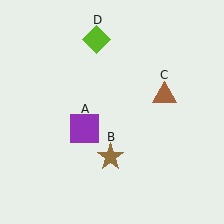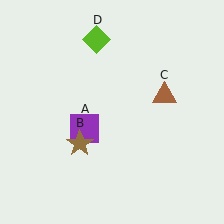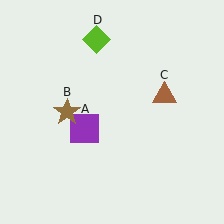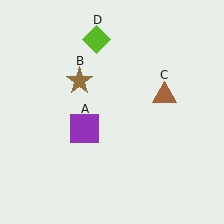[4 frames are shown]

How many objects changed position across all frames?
1 object changed position: brown star (object B).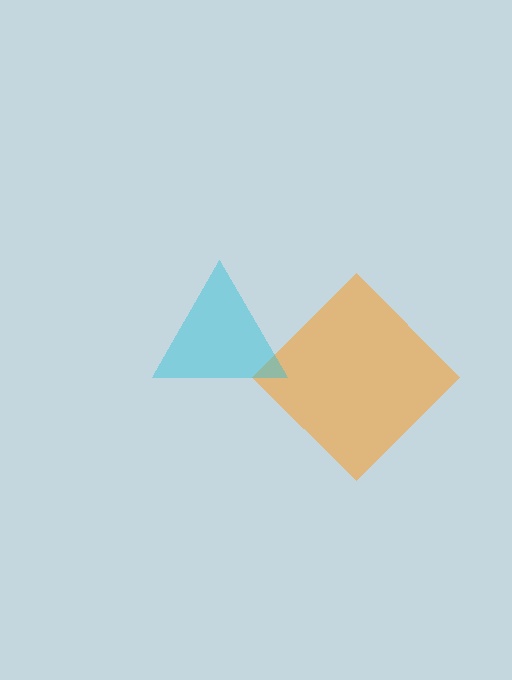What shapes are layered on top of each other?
The layered shapes are: an orange diamond, a cyan triangle.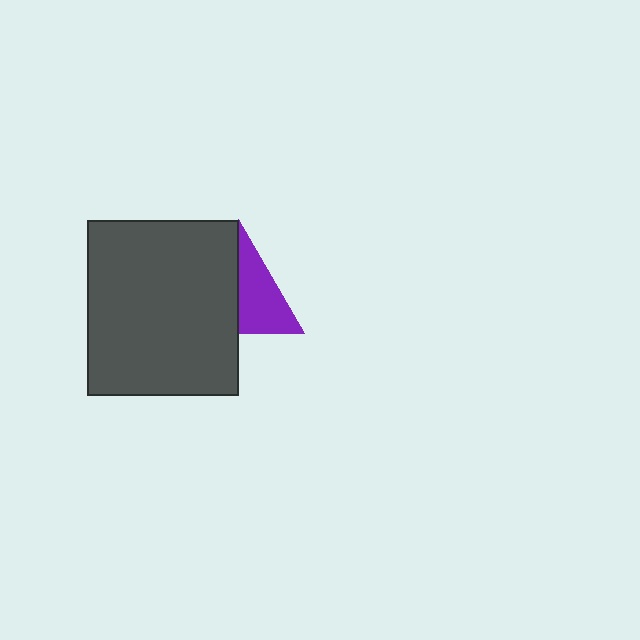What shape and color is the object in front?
The object in front is a dark gray rectangle.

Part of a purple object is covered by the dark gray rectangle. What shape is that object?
It is a triangle.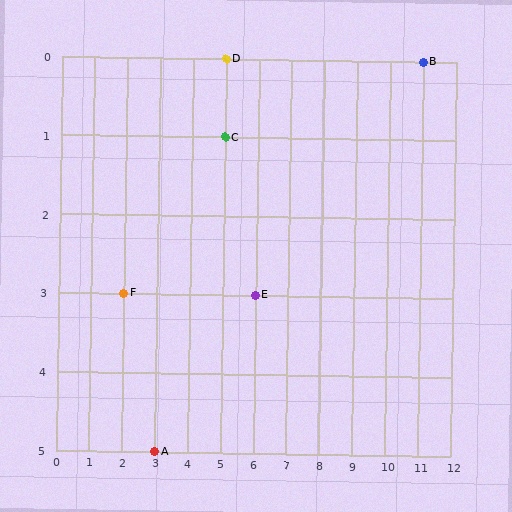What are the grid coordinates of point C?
Point C is at grid coordinates (5, 1).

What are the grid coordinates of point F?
Point F is at grid coordinates (2, 3).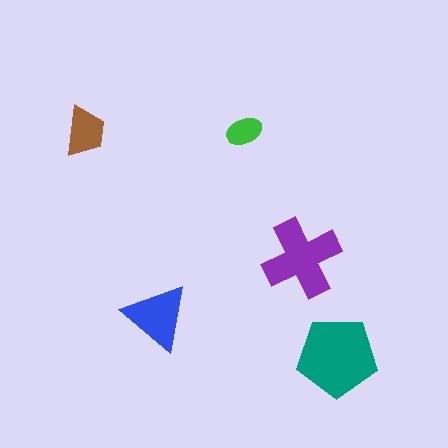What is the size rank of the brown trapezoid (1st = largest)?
4th.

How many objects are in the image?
There are 5 objects in the image.